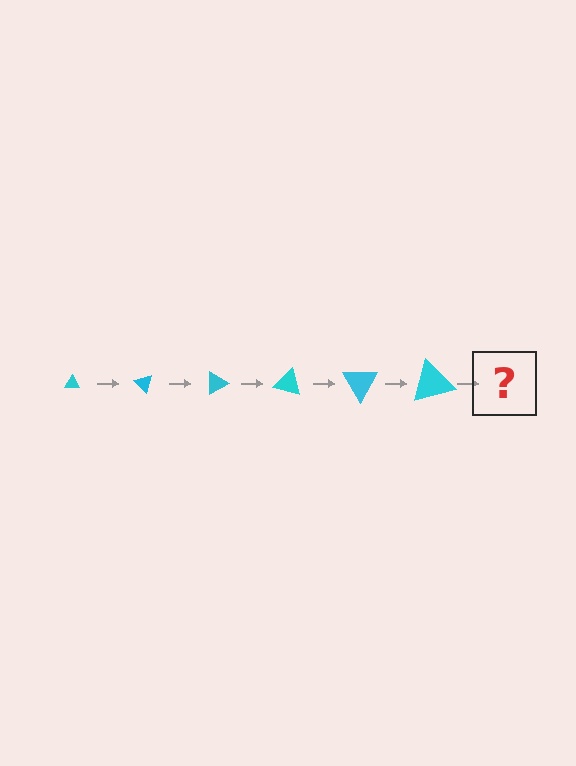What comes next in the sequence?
The next element should be a triangle, larger than the previous one and rotated 270 degrees from the start.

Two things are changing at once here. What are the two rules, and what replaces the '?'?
The two rules are that the triangle grows larger each step and it rotates 45 degrees each step. The '?' should be a triangle, larger than the previous one and rotated 270 degrees from the start.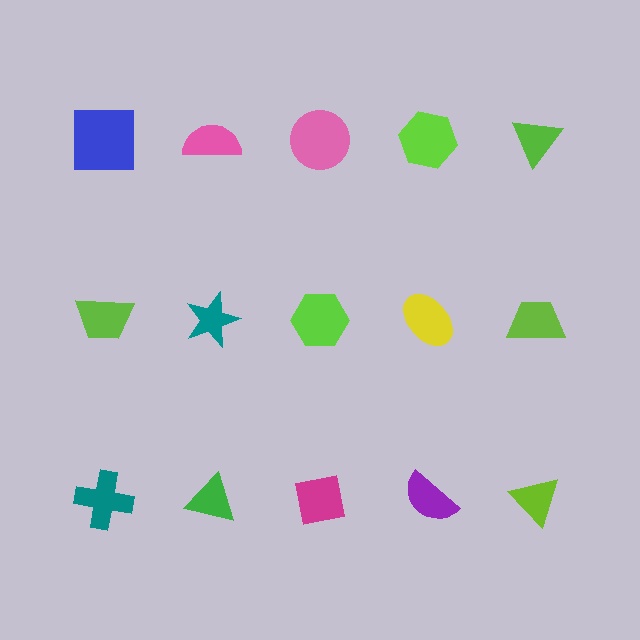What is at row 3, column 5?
A lime triangle.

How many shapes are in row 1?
5 shapes.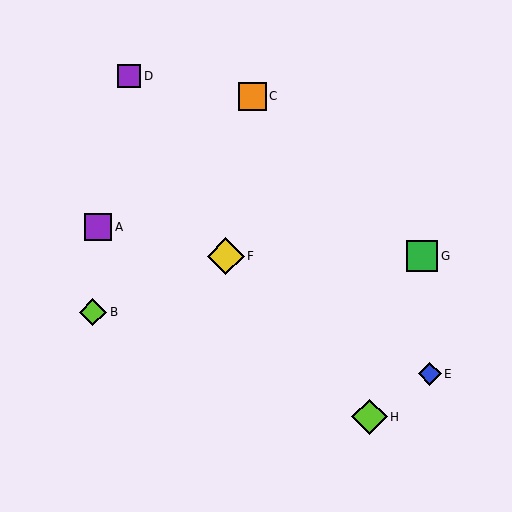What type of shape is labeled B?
Shape B is a lime diamond.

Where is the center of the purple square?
The center of the purple square is at (98, 227).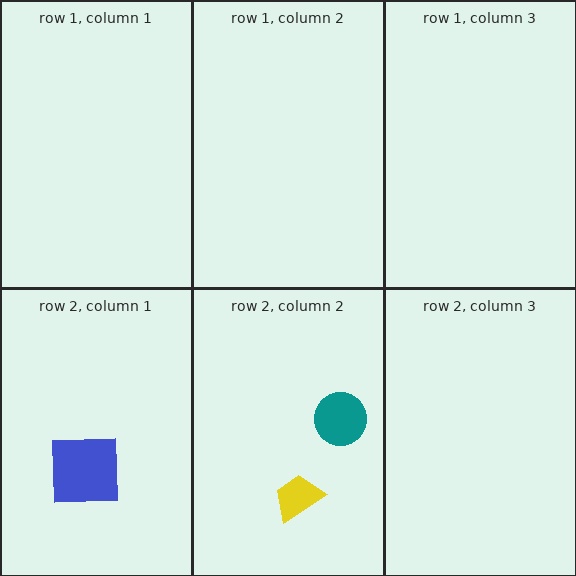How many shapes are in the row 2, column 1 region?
1.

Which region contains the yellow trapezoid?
The row 2, column 2 region.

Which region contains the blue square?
The row 2, column 1 region.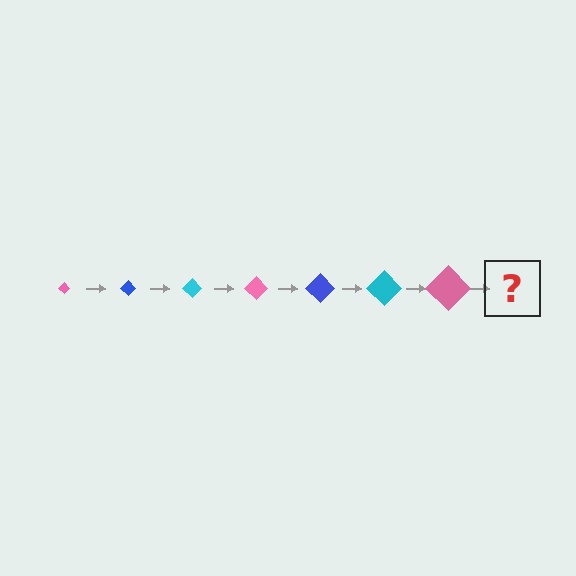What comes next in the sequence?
The next element should be a blue diamond, larger than the previous one.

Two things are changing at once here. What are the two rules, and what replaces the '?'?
The two rules are that the diamond grows larger each step and the color cycles through pink, blue, and cyan. The '?' should be a blue diamond, larger than the previous one.